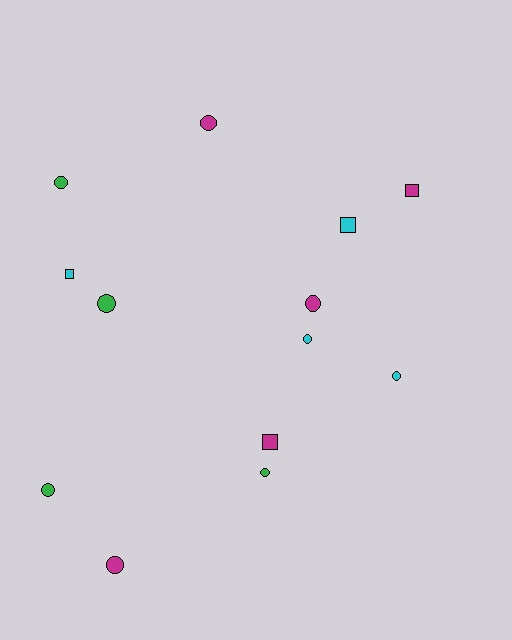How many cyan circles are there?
There are 2 cyan circles.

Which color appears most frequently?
Magenta, with 5 objects.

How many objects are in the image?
There are 13 objects.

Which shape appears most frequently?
Circle, with 9 objects.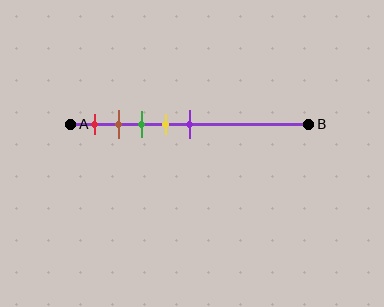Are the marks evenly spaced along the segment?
Yes, the marks are approximately evenly spaced.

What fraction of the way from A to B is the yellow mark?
The yellow mark is approximately 40% (0.4) of the way from A to B.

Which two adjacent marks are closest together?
The brown and green marks are the closest adjacent pair.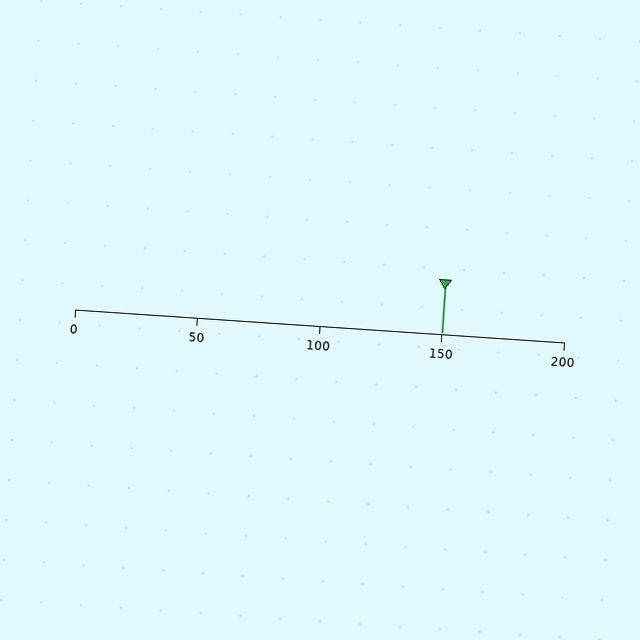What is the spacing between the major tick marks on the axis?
The major ticks are spaced 50 apart.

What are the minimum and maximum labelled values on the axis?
The axis runs from 0 to 200.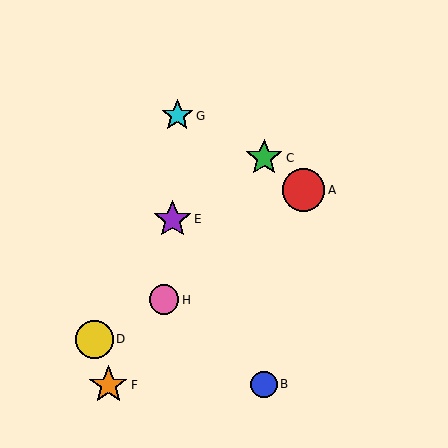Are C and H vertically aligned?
No, C is at x≈264 and H is at x≈164.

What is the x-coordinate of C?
Object C is at x≈264.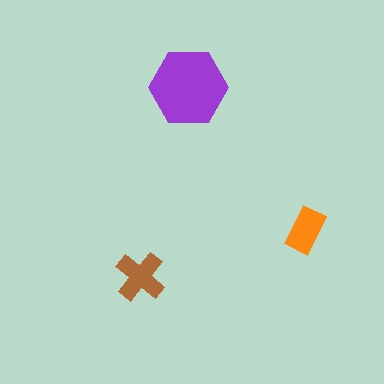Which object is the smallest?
The orange rectangle.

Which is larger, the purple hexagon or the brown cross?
The purple hexagon.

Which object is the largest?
The purple hexagon.